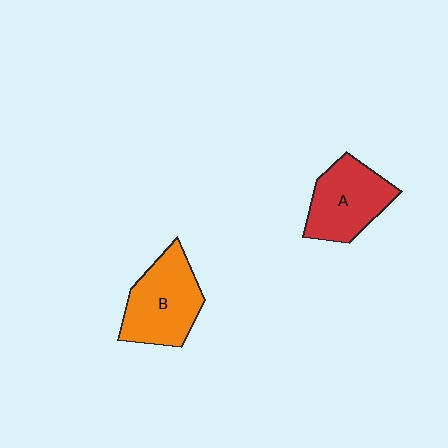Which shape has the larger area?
Shape B (orange).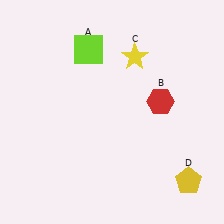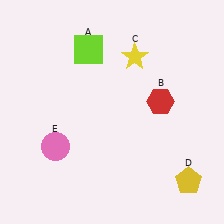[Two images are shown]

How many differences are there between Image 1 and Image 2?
There is 1 difference between the two images.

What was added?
A pink circle (E) was added in Image 2.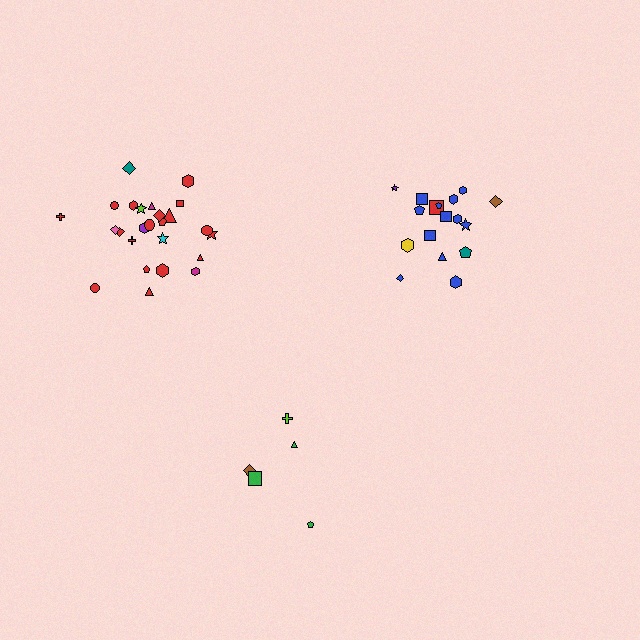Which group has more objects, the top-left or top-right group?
The top-left group.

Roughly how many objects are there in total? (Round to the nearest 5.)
Roughly 50 objects in total.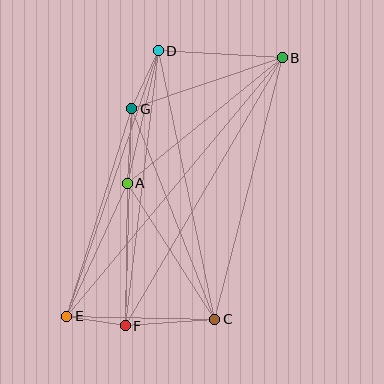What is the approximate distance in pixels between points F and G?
The distance between F and G is approximately 217 pixels.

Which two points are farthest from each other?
Points B and E are farthest from each other.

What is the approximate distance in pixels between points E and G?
The distance between E and G is approximately 218 pixels.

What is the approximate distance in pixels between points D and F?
The distance between D and F is approximately 277 pixels.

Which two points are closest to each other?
Points E and F are closest to each other.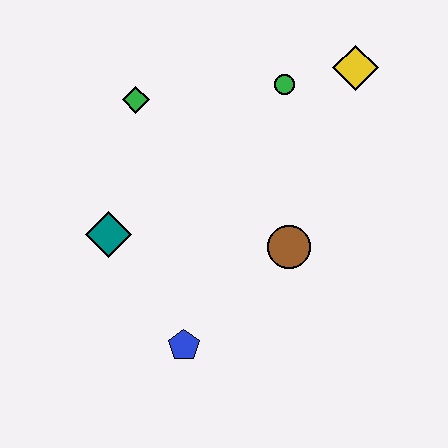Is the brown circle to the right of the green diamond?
Yes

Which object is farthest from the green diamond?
The blue pentagon is farthest from the green diamond.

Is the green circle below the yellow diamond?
Yes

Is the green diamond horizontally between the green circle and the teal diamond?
Yes